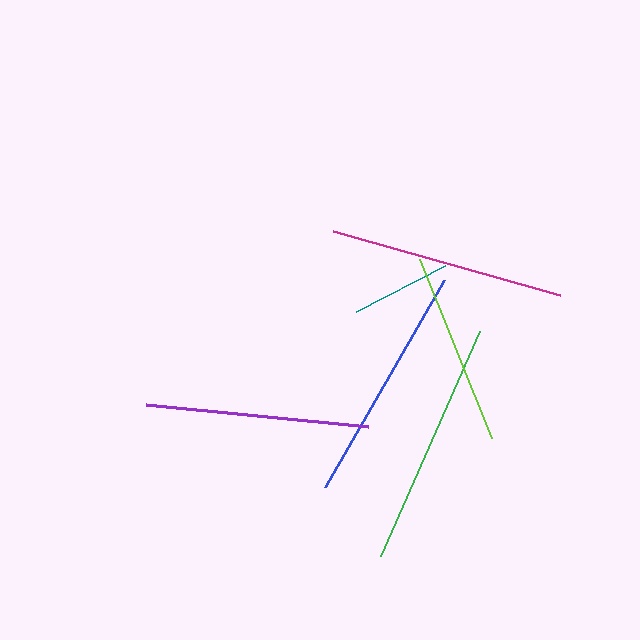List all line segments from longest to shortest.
From longest to shortest: green, blue, magenta, purple, lime, teal.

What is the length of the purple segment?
The purple segment is approximately 222 pixels long.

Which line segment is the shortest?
The teal line is the shortest at approximately 101 pixels.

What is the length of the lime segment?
The lime segment is approximately 193 pixels long.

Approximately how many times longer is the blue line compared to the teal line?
The blue line is approximately 2.4 times the length of the teal line.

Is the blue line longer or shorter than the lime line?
The blue line is longer than the lime line.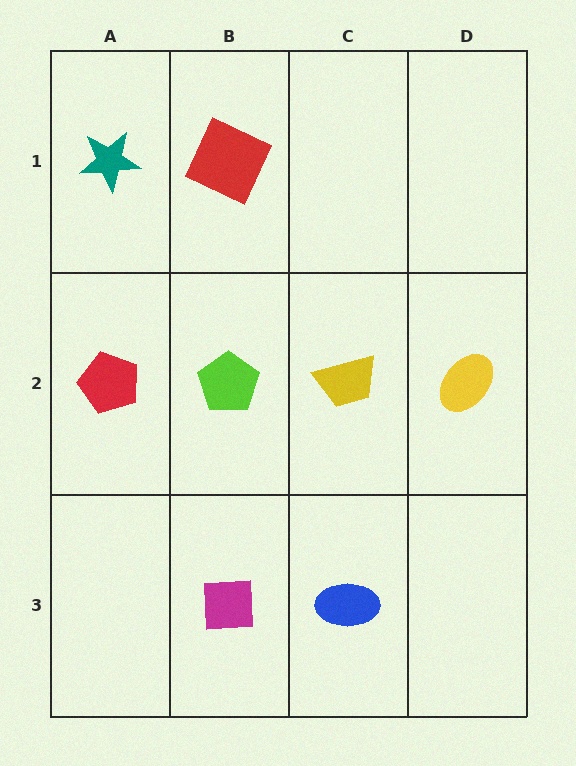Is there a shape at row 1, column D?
No, that cell is empty.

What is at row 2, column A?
A red pentagon.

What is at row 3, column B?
A magenta square.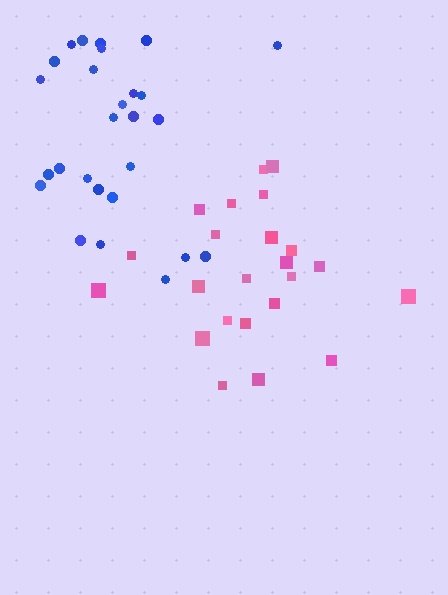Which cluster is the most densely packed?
Blue.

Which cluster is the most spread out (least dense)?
Pink.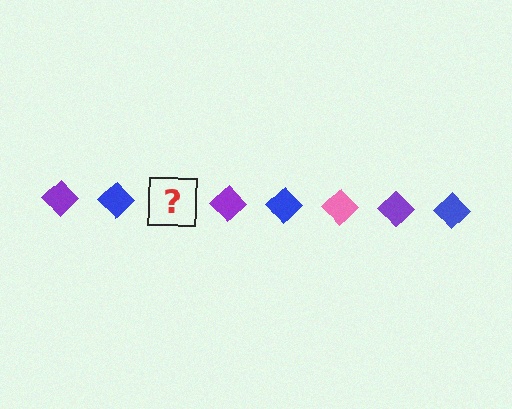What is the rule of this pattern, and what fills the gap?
The rule is that the pattern cycles through purple, blue, pink diamonds. The gap should be filled with a pink diamond.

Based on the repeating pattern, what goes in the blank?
The blank should be a pink diamond.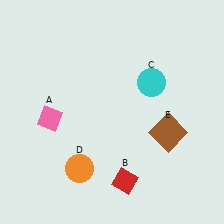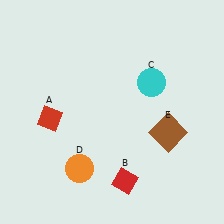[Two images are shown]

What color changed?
The diamond (A) changed from pink in Image 1 to red in Image 2.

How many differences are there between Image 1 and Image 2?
There is 1 difference between the two images.